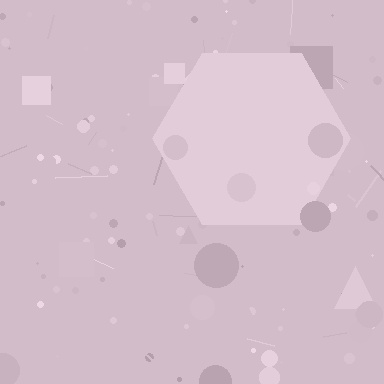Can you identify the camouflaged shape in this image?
The camouflaged shape is a hexagon.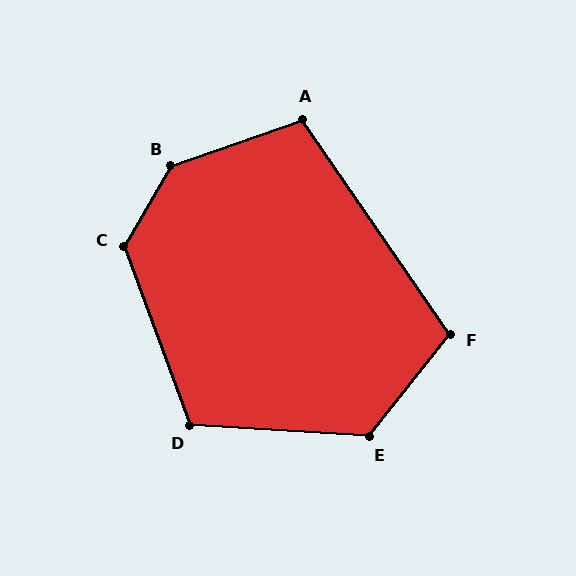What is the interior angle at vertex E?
Approximately 125 degrees (obtuse).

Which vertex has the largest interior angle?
B, at approximately 140 degrees.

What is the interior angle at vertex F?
Approximately 107 degrees (obtuse).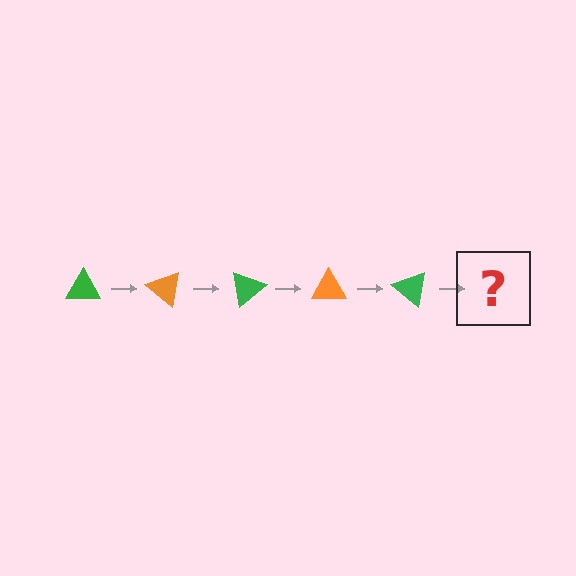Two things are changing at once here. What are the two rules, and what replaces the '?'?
The two rules are that it rotates 40 degrees each step and the color cycles through green and orange. The '?' should be an orange triangle, rotated 200 degrees from the start.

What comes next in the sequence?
The next element should be an orange triangle, rotated 200 degrees from the start.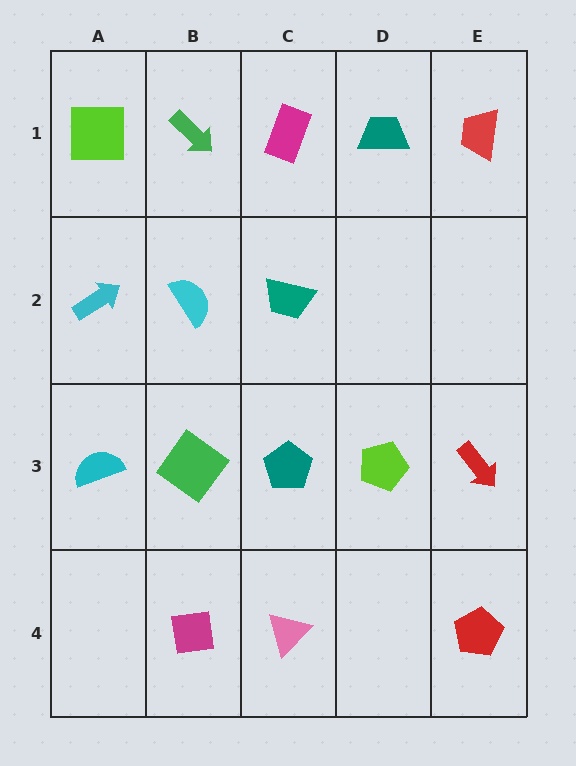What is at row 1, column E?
A red trapezoid.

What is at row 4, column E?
A red pentagon.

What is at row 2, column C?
A teal trapezoid.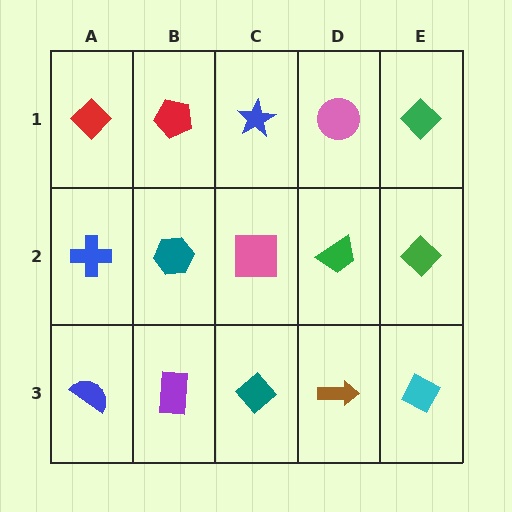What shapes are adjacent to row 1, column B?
A teal hexagon (row 2, column B), a red diamond (row 1, column A), a blue star (row 1, column C).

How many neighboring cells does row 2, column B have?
4.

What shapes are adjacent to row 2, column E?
A green diamond (row 1, column E), a cyan diamond (row 3, column E), a green trapezoid (row 2, column D).